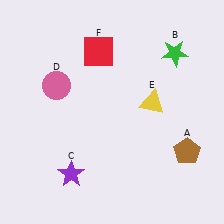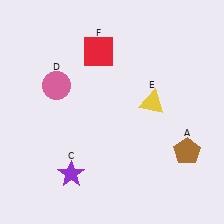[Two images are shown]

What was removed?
The green star (B) was removed in Image 2.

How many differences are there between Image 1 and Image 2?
There is 1 difference between the two images.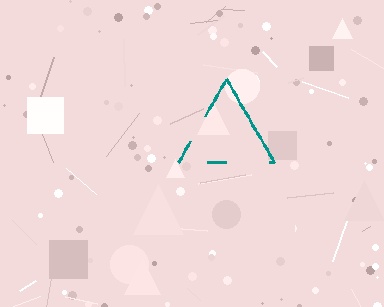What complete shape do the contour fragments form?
The contour fragments form a triangle.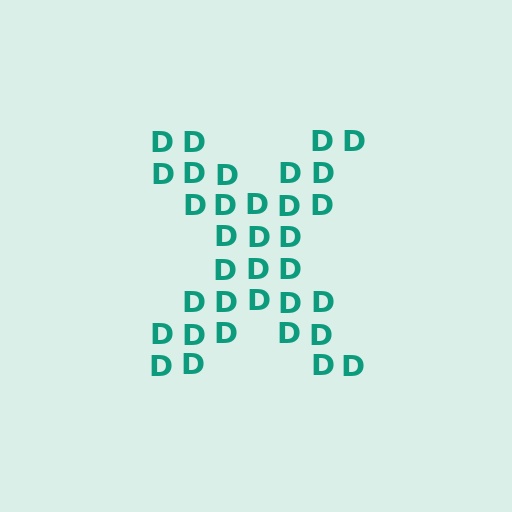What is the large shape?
The large shape is the letter X.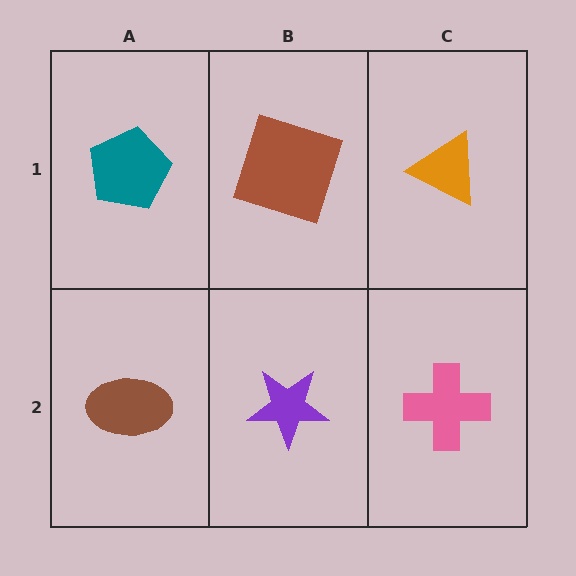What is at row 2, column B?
A purple star.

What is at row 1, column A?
A teal pentagon.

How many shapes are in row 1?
3 shapes.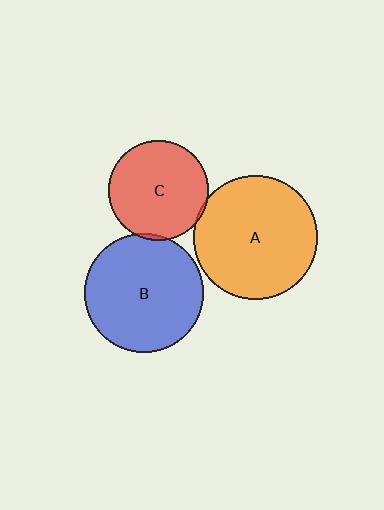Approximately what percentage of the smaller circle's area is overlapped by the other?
Approximately 5%.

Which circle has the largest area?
Circle A (orange).